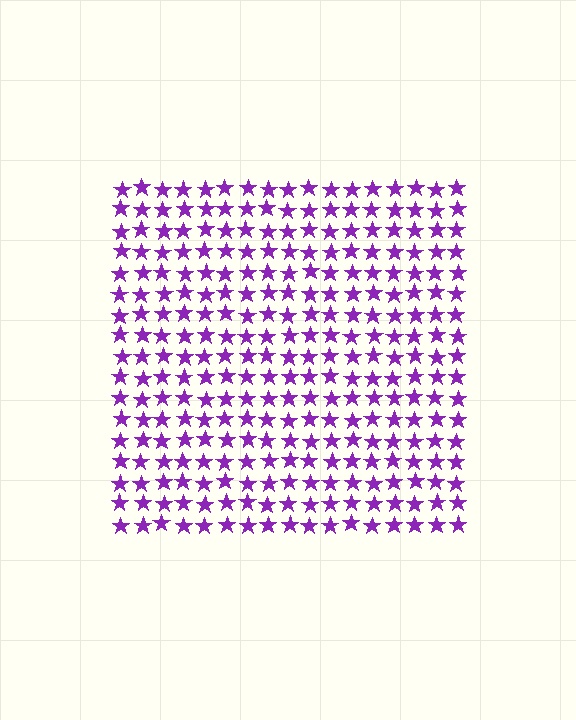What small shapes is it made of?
It is made of small stars.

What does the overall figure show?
The overall figure shows a square.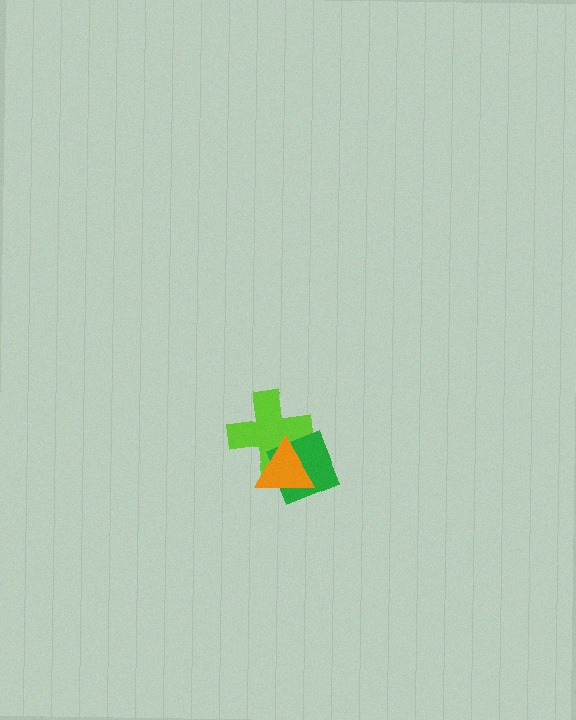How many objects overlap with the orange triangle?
2 objects overlap with the orange triangle.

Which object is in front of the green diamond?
The orange triangle is in front of the green diamond.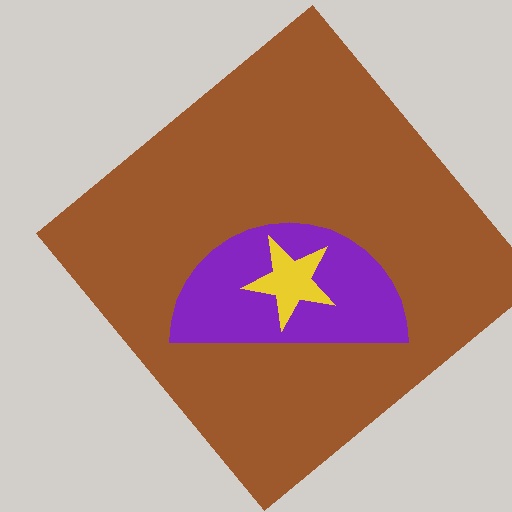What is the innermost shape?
The yellow star.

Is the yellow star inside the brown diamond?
Yes.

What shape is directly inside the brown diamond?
The purple semicircle.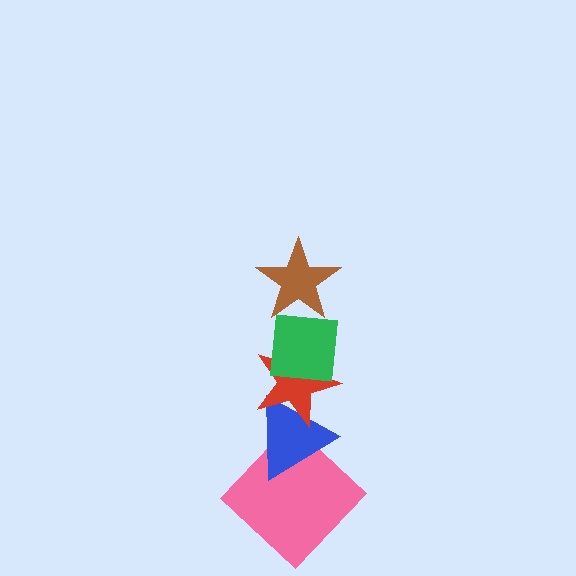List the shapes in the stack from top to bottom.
From top to bottom: the brown star, the green square, the red star, the blue triangle, the pink diamond.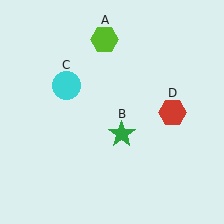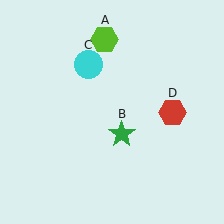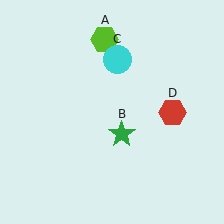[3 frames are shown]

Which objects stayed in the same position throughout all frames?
Lime hexagon (object A) and green star (object B) and red hexagon (object D) remained stationary.